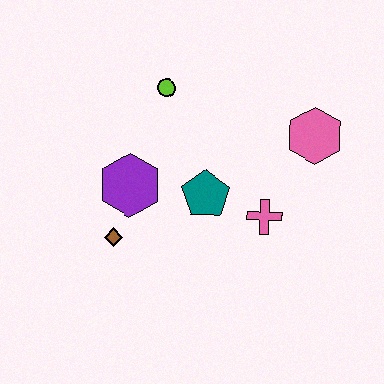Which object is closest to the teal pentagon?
The pink cross is closest to the teal pentagon.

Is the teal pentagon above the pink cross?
Yes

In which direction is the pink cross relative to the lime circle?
The pink cross is below the lime circle.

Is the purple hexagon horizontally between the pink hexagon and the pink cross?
No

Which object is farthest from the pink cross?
The lime circle is farthest from the pink cross.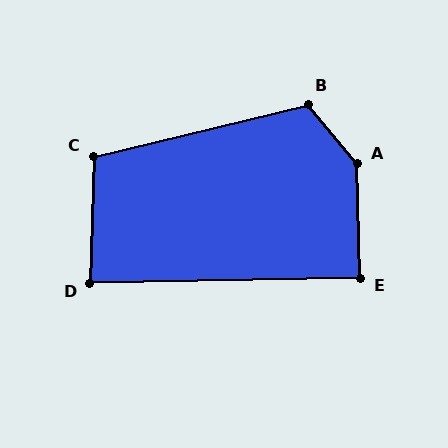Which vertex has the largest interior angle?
A, at approximately 142 degrees.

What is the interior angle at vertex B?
Approximately 116 degrees (obtuse).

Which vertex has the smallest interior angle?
D, at approximately 87 degrees.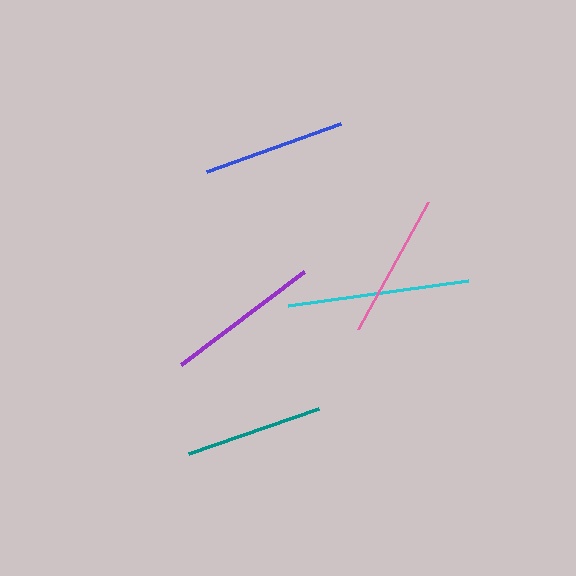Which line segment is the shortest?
The teal line is the shortest at approximately 138 pixels.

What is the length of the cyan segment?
The cyan segment is approximately 182 pixels long.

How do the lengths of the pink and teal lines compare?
The pink and teal lines are approximately the same length.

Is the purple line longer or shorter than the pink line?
The purple line is longer than the pink line.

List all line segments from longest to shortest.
From longest to shortest: cyan, purple, pink, blue, teal.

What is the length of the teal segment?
The teal segment is approximately 138 pixels long.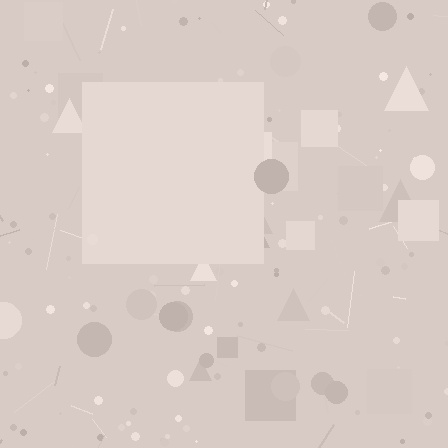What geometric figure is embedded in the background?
A square is embedded in the background.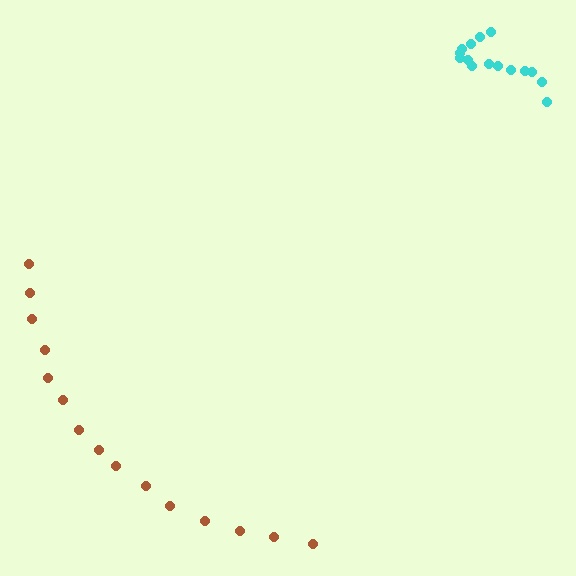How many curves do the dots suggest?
There are 2 distinct paths.